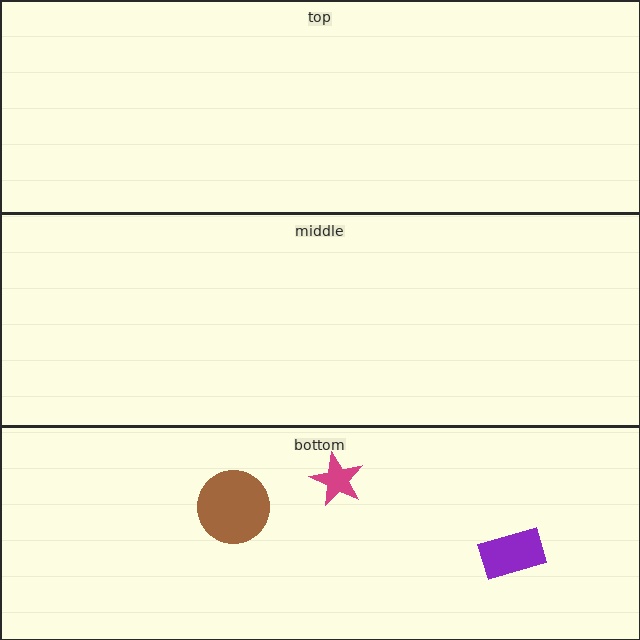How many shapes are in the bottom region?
3.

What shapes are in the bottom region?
The brown circle, the magenta star, the purple rectangle.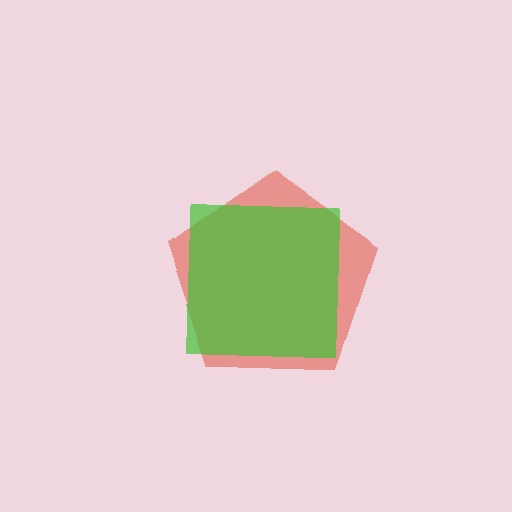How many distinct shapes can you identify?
There are 2 distinct shapes: a red pentagon, a green square.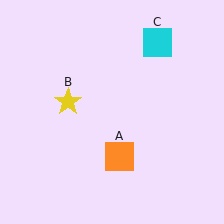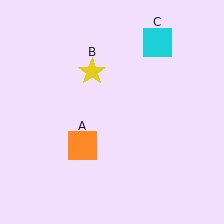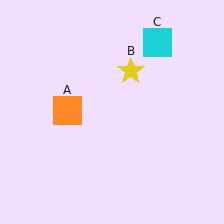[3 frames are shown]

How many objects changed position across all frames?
2 objects changed position: orange square (object A), yellow star (object B).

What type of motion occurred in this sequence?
The orange square (object A), yellow star (object B) rotated clockwise around the center of the scene.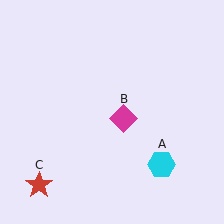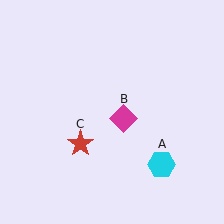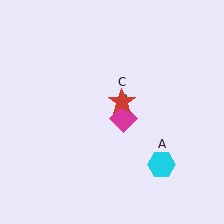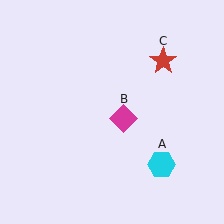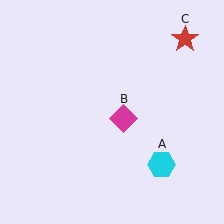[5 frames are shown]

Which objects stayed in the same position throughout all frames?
Cyan hexagon (object A) and magenta diamond (object B) remained stationary.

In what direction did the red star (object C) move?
The red star (object C) moved up and to the right.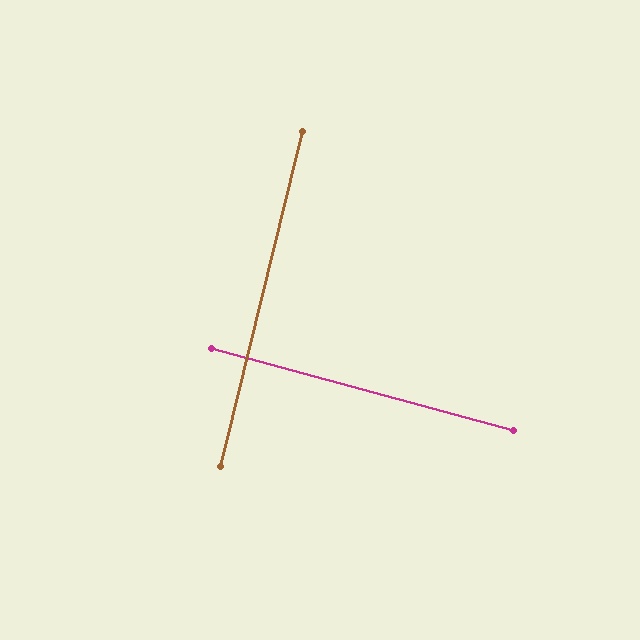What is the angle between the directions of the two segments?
Approximately 89 degrees.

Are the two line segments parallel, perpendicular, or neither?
Perpendicular — they meet at approximately 89°.